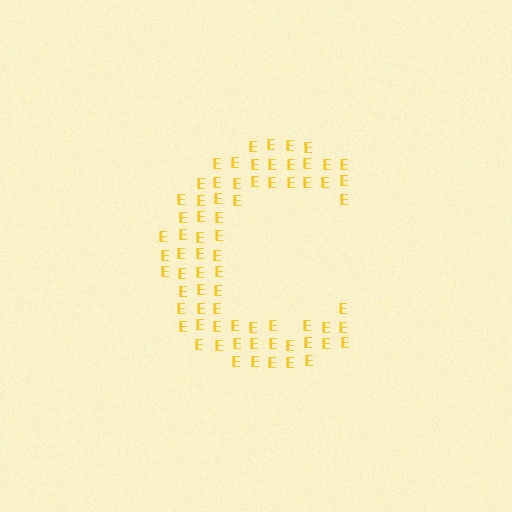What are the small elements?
The small elements are letter E's.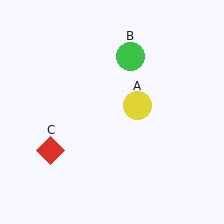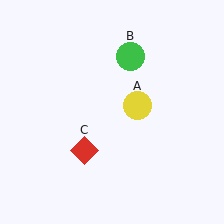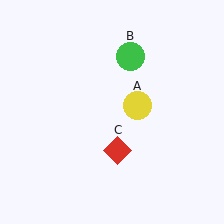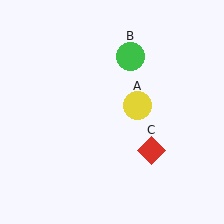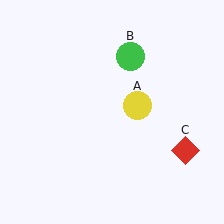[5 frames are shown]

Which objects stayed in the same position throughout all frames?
Yellow circle (object A) and green circle (object B) remained stationary.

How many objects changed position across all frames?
1 object changed position: red diamond (object C).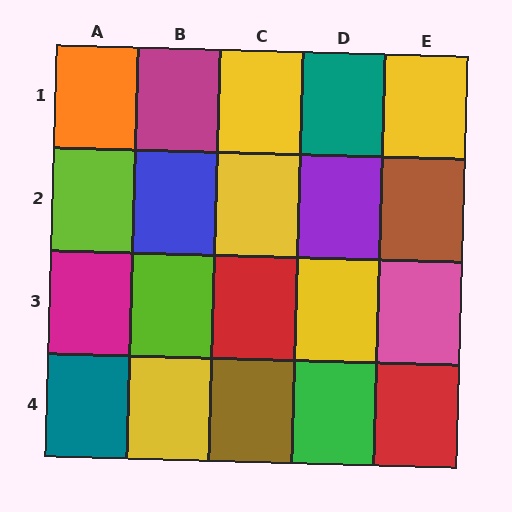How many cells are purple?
1 cell is purple.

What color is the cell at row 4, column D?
Green.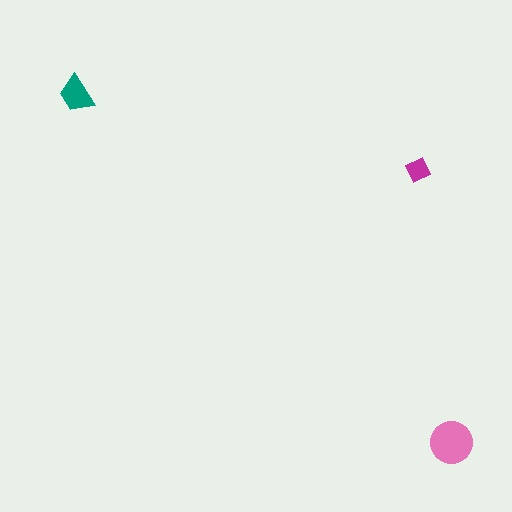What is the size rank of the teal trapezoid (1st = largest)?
2nd.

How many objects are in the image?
There are 3 objects in the image.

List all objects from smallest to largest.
The magenta diamond, the teal trapezoid, the pink circle.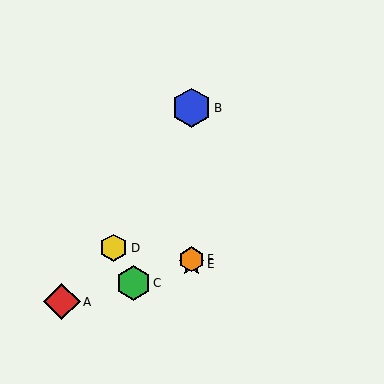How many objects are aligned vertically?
3 objects (B, E, F) are aligned vertically.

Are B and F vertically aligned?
Yes, both are at x≈192.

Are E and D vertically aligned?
No, E is at x≈192 and D is at x≈114.